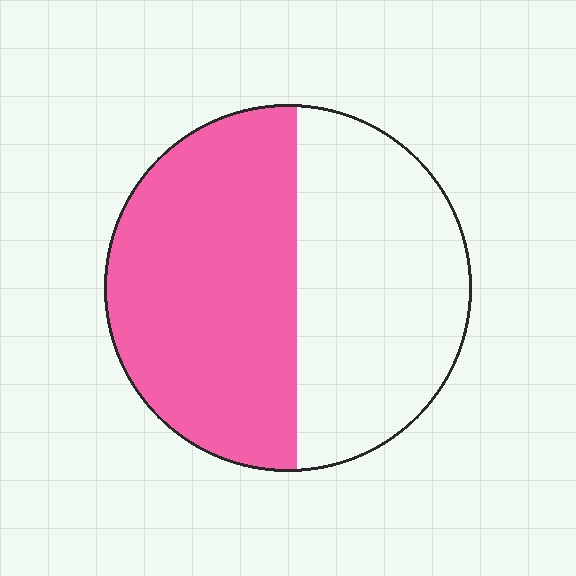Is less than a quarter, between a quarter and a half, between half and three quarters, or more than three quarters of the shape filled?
Between half and three quarters.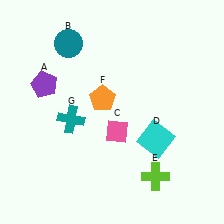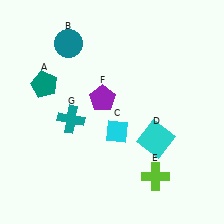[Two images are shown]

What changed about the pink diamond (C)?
In Image 1, C is pink. In Image 2, it changed to cyan.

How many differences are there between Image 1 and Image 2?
There are 3 differences between the two images.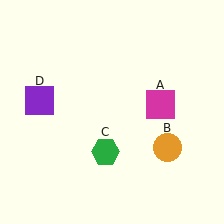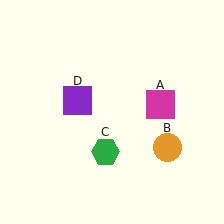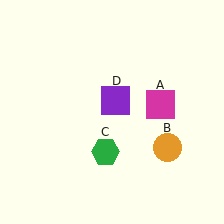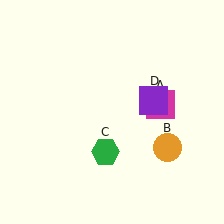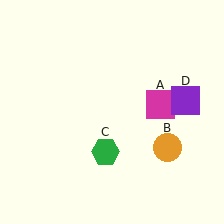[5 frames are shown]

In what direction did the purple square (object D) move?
The purple square (object D) moved right.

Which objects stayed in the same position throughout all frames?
Magenta square (object A) and orange circle (object B) and green hexagon (object C) remained stationary.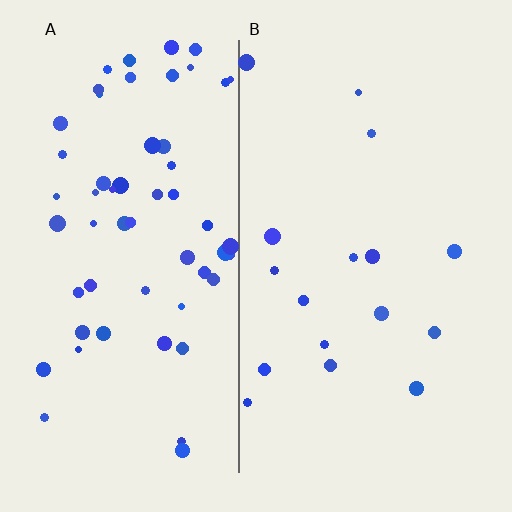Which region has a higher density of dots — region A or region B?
A (the left).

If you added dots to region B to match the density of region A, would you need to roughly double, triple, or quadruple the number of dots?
Approximately triple.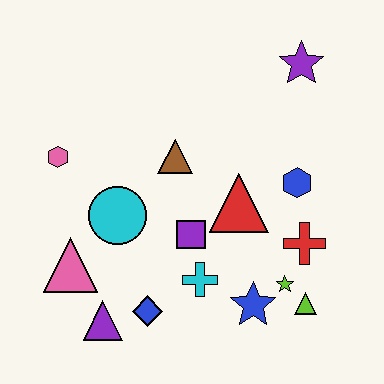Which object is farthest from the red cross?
The pink hexagon is farthest from the red cross.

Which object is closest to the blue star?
The lime star is closest to the blue star.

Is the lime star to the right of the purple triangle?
Yes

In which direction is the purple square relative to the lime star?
The purple square is to the left of the lime star.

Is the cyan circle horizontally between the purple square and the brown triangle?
No